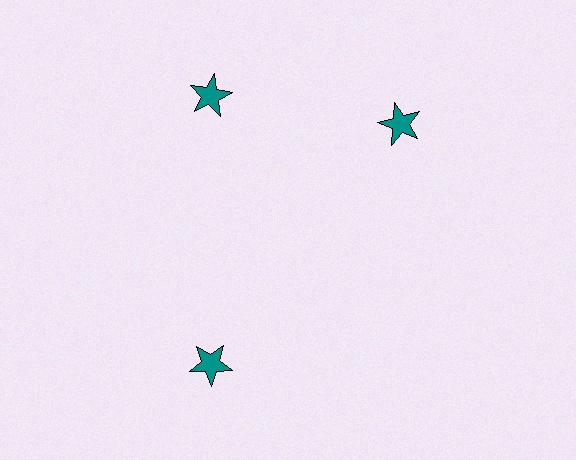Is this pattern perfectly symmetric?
No. The 3 teal stars are arranged in a ring, but one element near the 3 o'clock position is rotated out of alignment along the ring, breaking the 3-fold rotational symmetry.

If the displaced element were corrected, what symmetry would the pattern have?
It would have 3-fold rotational symmetry — the pattern would map onto itself every 120 degrees.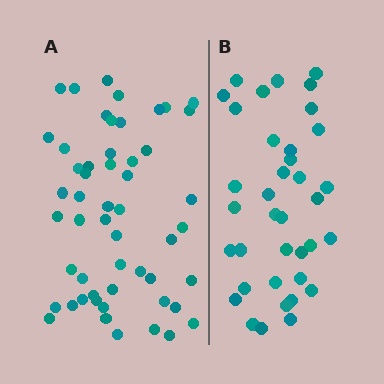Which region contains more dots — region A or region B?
Region A (the left region) has more dots.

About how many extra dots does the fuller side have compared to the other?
Region A has approximately 15 more dots than region B.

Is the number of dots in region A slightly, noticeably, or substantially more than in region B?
Region A has noticeably more, but not dramatically so. The ratio is roughly 1.4 to 1.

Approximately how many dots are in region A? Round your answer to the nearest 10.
About 50 dots. (The exact count is 53, which rounds to 50.)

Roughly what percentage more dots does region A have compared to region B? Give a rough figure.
About 45% more.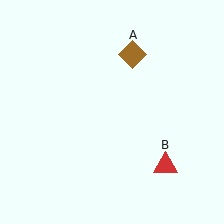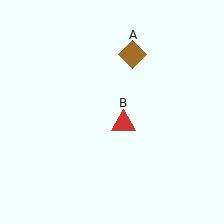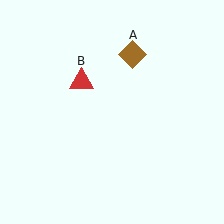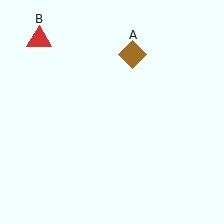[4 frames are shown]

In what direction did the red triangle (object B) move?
The red triangle (object B) moved up and to the left.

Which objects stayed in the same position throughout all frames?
Brown diamond (object A) remained stationary.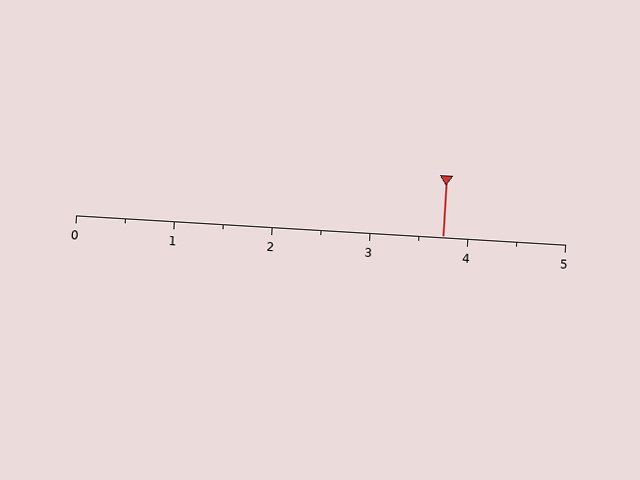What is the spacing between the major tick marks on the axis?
The major ticks are spaced 1 apart.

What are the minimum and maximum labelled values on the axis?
The axis runs from 0 to 5.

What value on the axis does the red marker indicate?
The marker indicates approximately 3.8.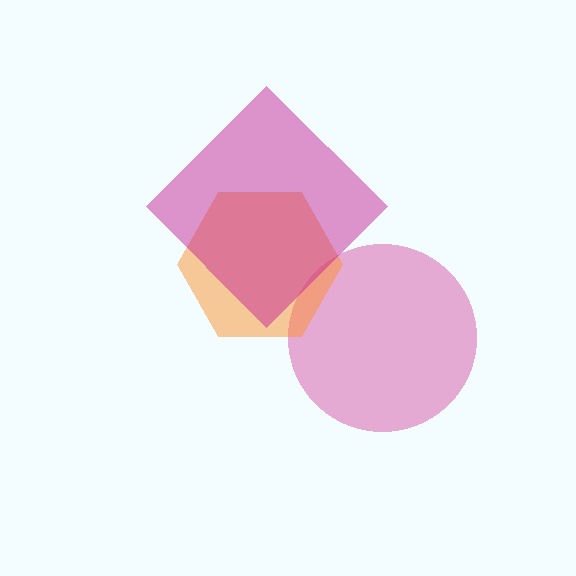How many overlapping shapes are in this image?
There are 3 overlapping shapes in the image.